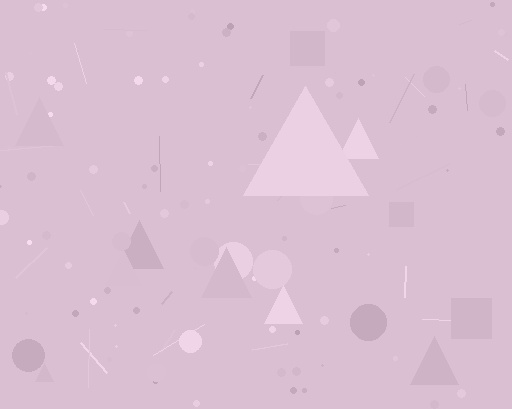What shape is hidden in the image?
A triangle is hidden in the image.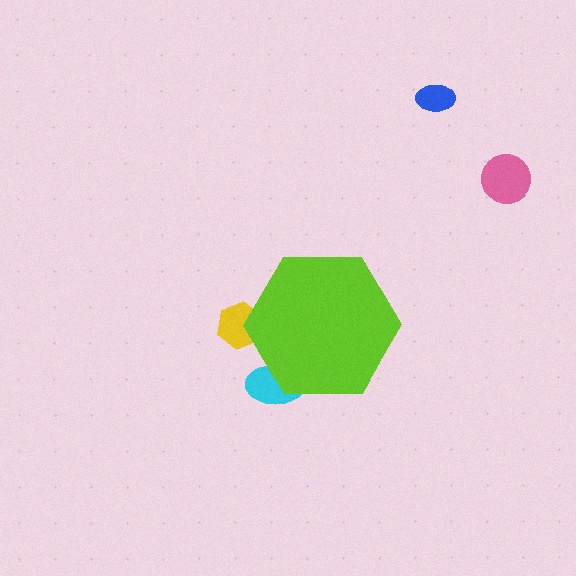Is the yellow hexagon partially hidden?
Yes, the yellow hexagon is partially hidden behind the lime hexagon.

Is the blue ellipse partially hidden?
No, the blue ellipse is fully visible.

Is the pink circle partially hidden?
No, the pink circle is fully visible.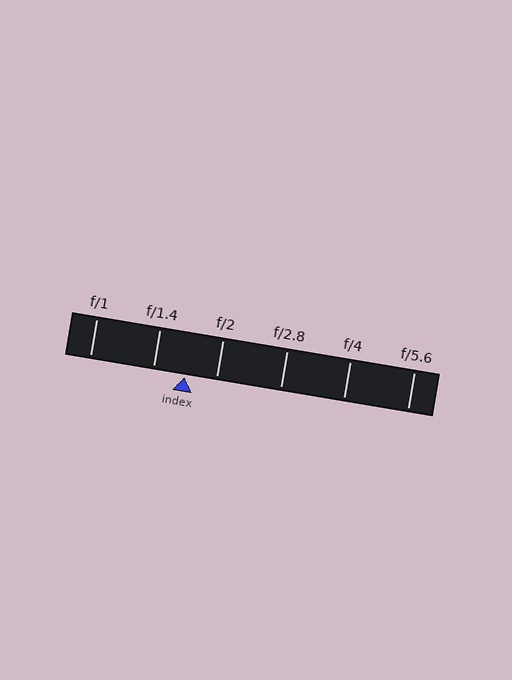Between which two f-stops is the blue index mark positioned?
The index mark is between f/1.4 and f/2.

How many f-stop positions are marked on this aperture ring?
There are 6 f-stop positions marked.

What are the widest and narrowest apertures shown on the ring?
The widest aperture shown is f/1 and the narrowest is f/5.6.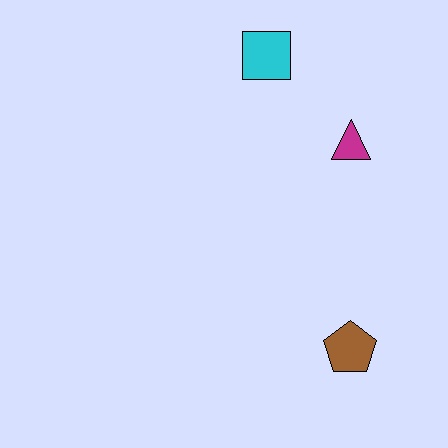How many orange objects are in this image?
There are no orange objects.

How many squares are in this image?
There is 1 square.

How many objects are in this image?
There are 3 objects.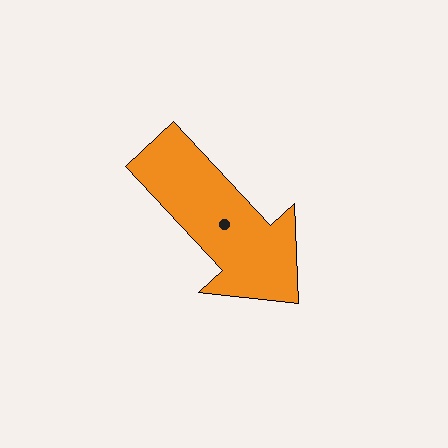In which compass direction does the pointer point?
Southeast.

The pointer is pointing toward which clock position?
Roughly 5 o'clock.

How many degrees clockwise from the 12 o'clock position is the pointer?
Approximately 137 degrees.